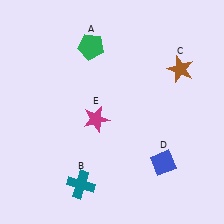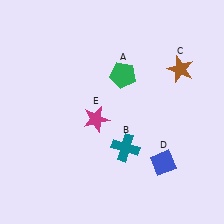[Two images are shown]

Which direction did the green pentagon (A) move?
The green pentagon (A) moved right.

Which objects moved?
The objects that moved are: the green pentagon (A), the teal cross (B).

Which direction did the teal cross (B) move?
The teal cross (B) moved right.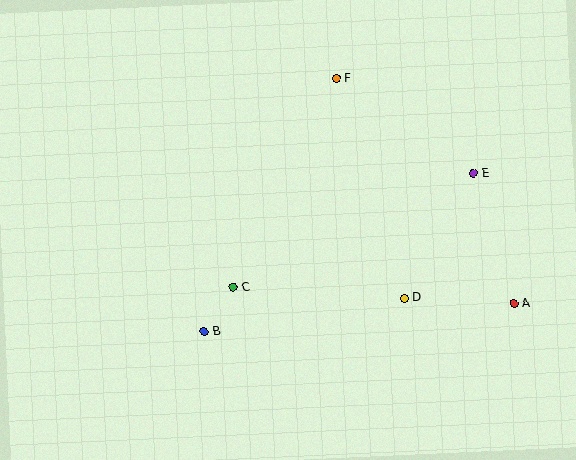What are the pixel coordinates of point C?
Point C is at (233, 287).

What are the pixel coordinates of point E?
Point E is at (473, 173).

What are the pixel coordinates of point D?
Point D is at (404, 298).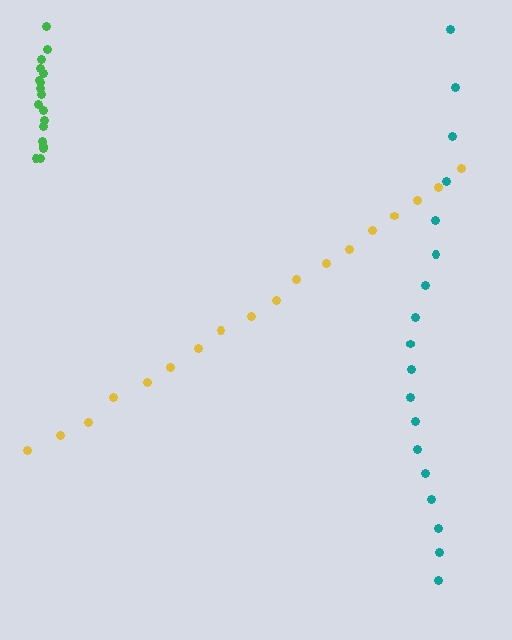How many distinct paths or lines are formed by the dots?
There are 3 distinct paths.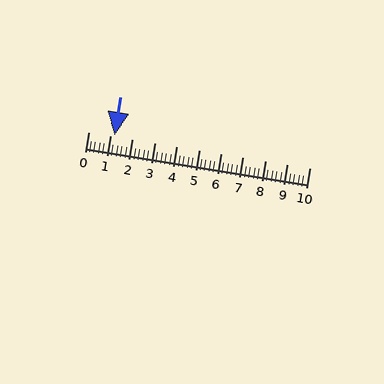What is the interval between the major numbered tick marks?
The major tick marks are spaced 1 units apart.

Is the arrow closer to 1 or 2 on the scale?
The arrow is closer to 1.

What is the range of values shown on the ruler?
The ruler shows values from 0 to 10.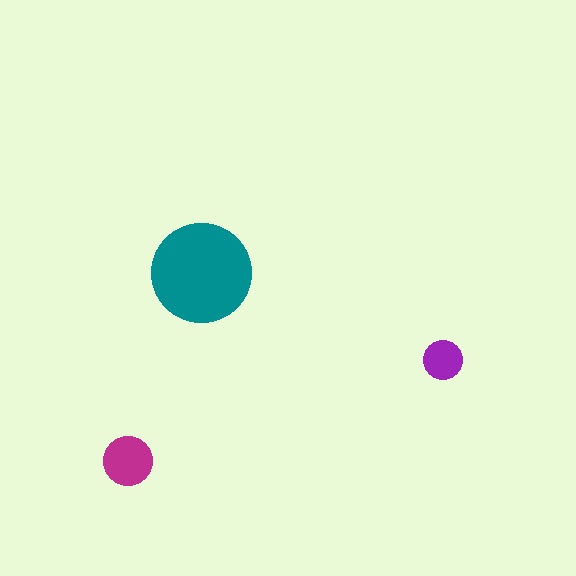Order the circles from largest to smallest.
the teal one, the magenta one, the purple one.